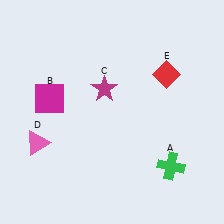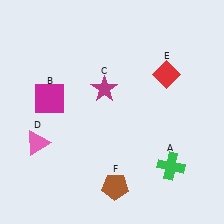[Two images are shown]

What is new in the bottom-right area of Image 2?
A brown pentagon (F) was added in the bottom-right area of Image 2.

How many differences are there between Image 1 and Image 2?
There is 1 difference between the two images.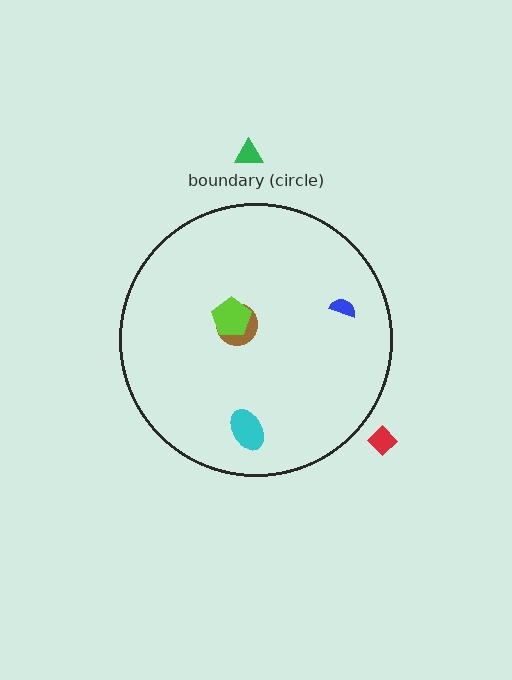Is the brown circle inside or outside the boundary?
Inside.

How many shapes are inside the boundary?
4 inside, 2 outside.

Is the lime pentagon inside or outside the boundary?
Inside.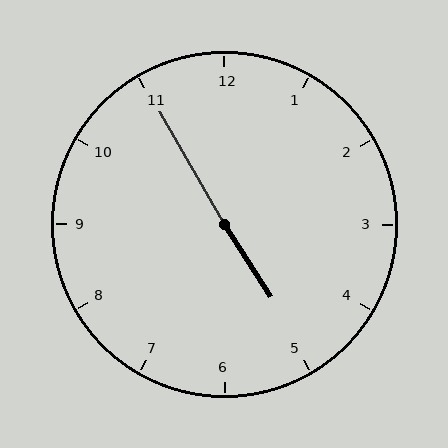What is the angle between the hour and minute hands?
Approximately 178 degrees.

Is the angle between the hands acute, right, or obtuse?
It is obtuse.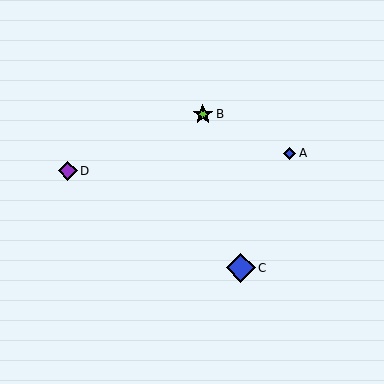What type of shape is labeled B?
Shape B is a lime star.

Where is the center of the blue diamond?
The center of the blue diamond is at (241, 268).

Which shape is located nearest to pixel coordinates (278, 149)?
The blue diamond (labeled A) at (290, 153) is nearest to that location.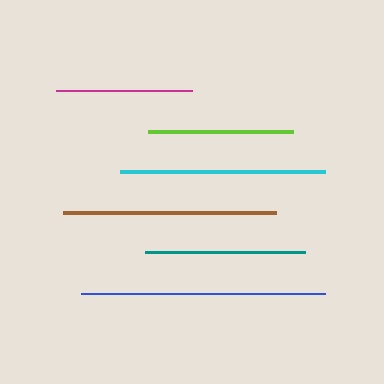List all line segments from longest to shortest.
From longest to shortest: blue, brown, cyan, teal, lime, magenta.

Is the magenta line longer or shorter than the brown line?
The brown line is longer than the magenta line.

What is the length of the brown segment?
The brown segment is approximately 213 pixels long.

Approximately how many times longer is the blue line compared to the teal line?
The blue line is approximately 1.5 times the length of the teal line.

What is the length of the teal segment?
The teal segment is approximately 160 pixels long.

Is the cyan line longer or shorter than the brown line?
The brown line is longer than the cyan line.